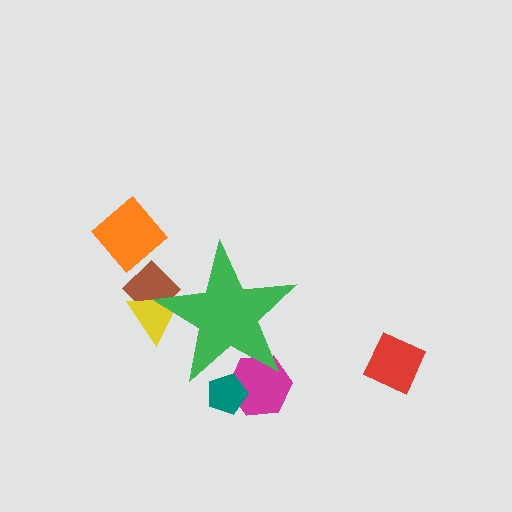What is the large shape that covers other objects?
A green star.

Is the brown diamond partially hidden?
Yes, the brown diamond is partially hidden behind the green star.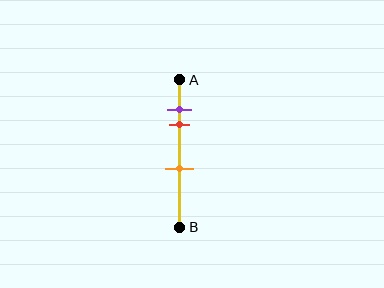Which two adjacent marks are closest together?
The purple and red marks are the closest adjacent pair.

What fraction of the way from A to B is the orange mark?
The orange mark is approximately 60% (0.6) of the way from A to B.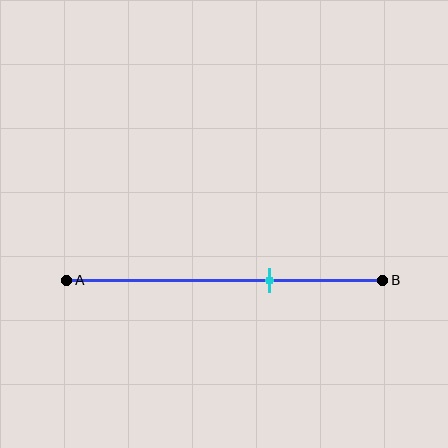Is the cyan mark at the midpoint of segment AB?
No, the mark is at about 65% from A, not at the 50% midpoint.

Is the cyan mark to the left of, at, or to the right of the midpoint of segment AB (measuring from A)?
The cyan mark is to the right of the midpoint of segment AB.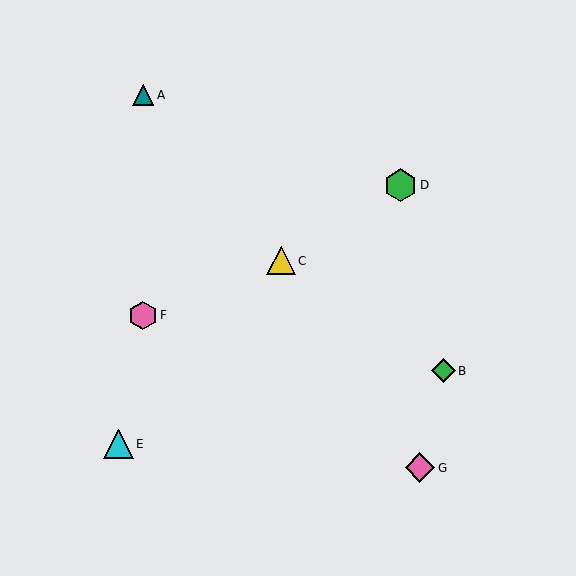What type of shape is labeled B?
Shape B is a green diamond.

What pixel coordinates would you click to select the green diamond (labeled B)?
Click at (443, 371) to select the green diamond B.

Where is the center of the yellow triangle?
The center of the yellow triangle is at (281, 261).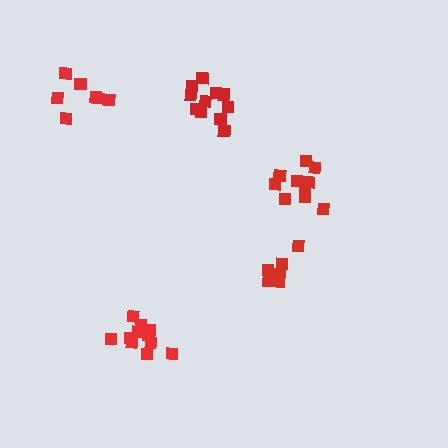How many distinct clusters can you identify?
There are 5 distinct clusters.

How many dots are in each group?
Group 1: 10 dots, Group 2: 11 dots, Group 3: 8 dots, Group 4: 11 dots, Group 5: 7 dots (47 total).